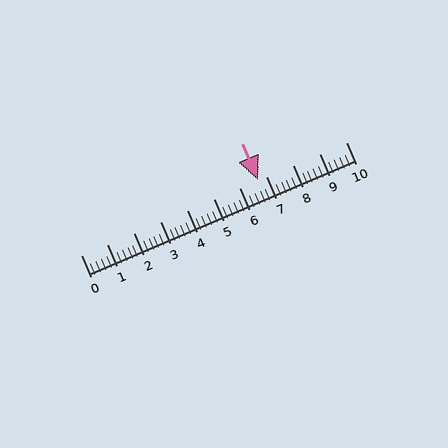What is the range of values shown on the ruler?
The ruler shows values from 0 to 10.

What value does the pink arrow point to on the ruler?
The pink arrow points to approximately 6.7.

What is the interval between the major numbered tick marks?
The major tick marks are spaced 1 units apart.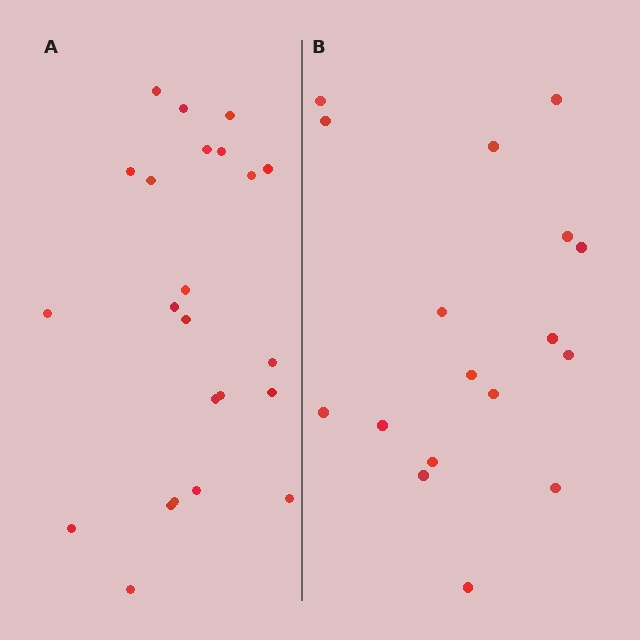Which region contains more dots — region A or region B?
Region A (the left region) has more dots.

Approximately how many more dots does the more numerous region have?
Region A has about 6 more dots than region B.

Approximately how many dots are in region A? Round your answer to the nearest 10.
About 20 dots. (The exact count is 23, which rounds to 20.)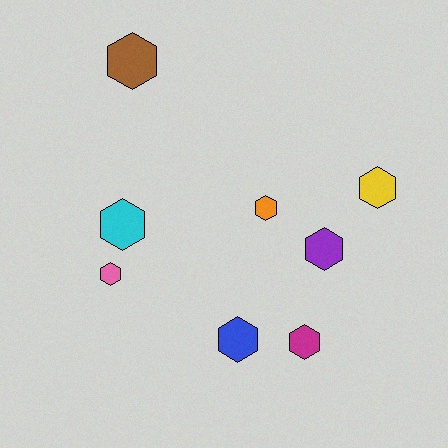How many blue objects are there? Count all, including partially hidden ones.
There is 1 blue object.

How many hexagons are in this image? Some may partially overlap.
There are 8 hexagons.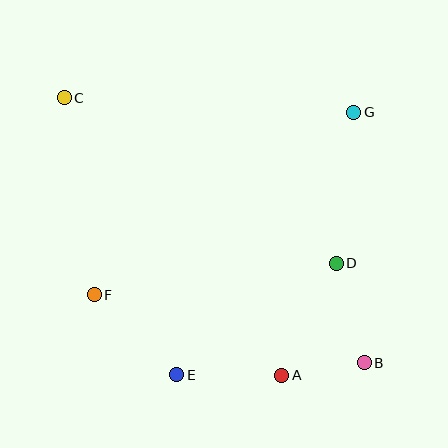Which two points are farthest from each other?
Points B and C are farthest from each other.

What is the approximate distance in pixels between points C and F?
The distance between C and F is approximately 199 pixels.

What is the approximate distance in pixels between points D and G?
The distance between D and G is approximately 152 pixels.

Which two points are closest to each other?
Points A and B are closest to each other.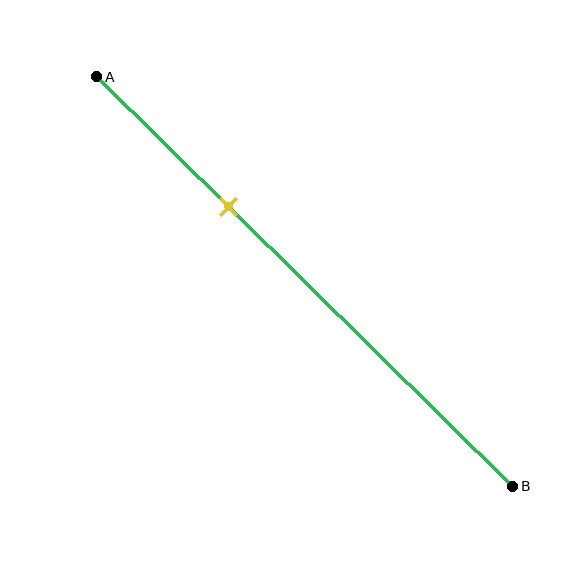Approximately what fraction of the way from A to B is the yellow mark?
The yellow mark is approximately 30% of the way from A to B.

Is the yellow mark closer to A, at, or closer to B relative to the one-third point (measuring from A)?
The yellow mark is approximately at the one-third point of segment AB.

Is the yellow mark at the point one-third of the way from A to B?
Yes, the mark is approximately at the one-third point.